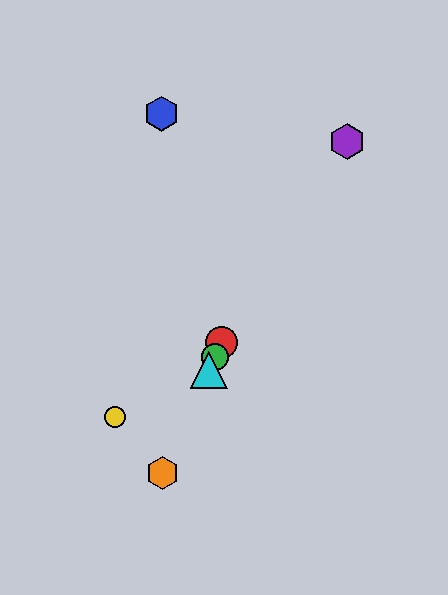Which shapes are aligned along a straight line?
The red circle, the green circle, the orange hexagon, the cyan triangle are aligned along a straight line.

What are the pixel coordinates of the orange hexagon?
The orange hexagon is at (163, 473).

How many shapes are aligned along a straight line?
4 shapes (the red circle, the green circle, the orange hexagon, the cyan triangle) are aligned along a straight line.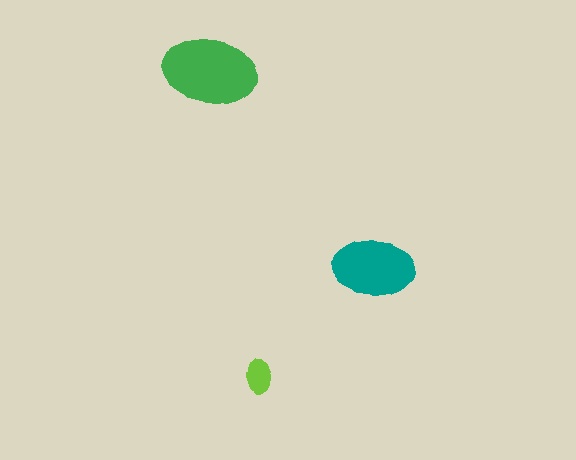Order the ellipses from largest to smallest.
the green one, the teal one, the lime one.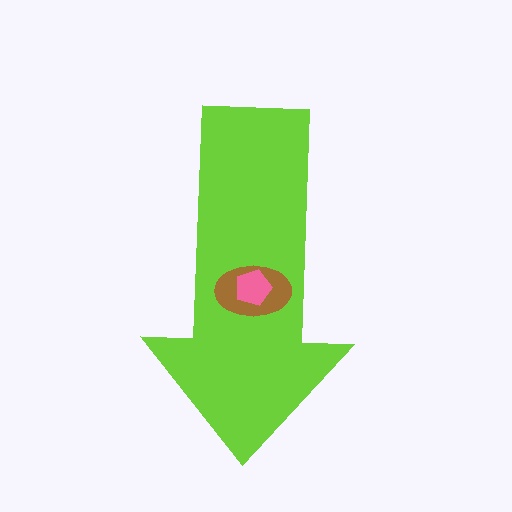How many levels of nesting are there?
3.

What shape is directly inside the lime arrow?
The brown ellipse.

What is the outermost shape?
The lime arrow.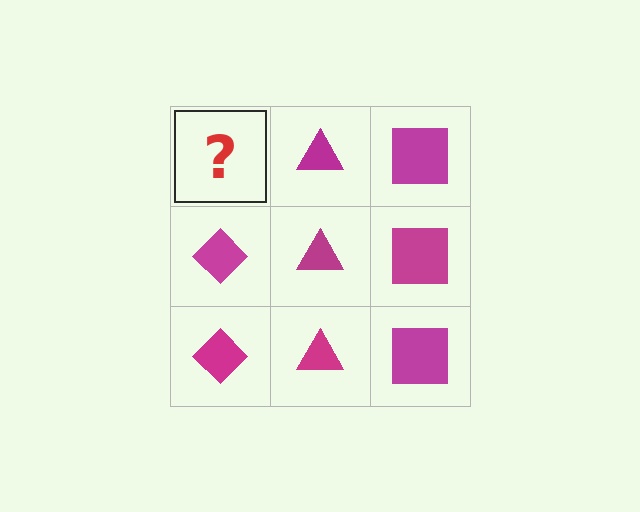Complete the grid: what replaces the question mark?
The question mark should be replaced with a magenta diamond.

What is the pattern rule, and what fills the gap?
The rule is that each column has a consistent shape. The gap should be filled with a magenta diamond.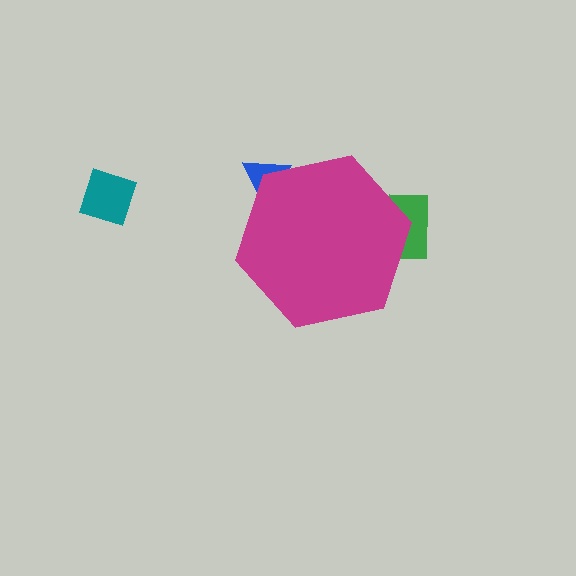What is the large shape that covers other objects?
A magenta hexagon.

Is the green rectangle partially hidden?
Yes, the green rectangle is partially hidden behind the magenta hexagon.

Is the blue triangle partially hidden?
Yes, the blue triangle is partially hidden behind the magenta hexagon.